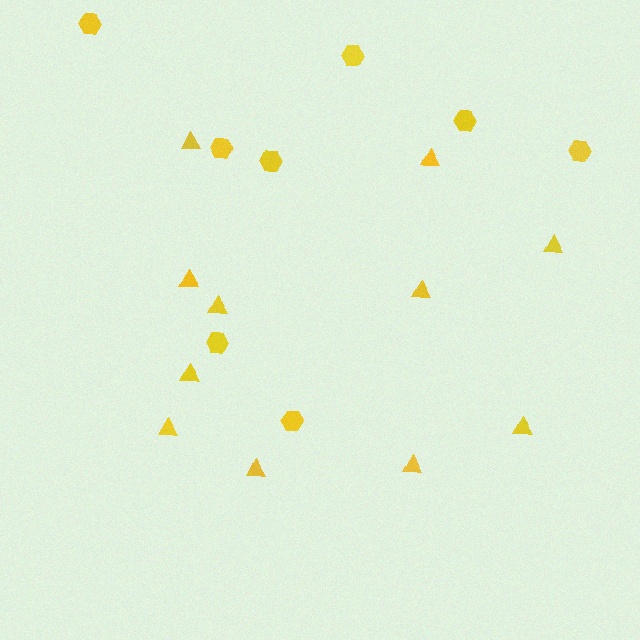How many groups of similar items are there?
There are 2 groups: one group of hexagons (8) and one group of triangles (11).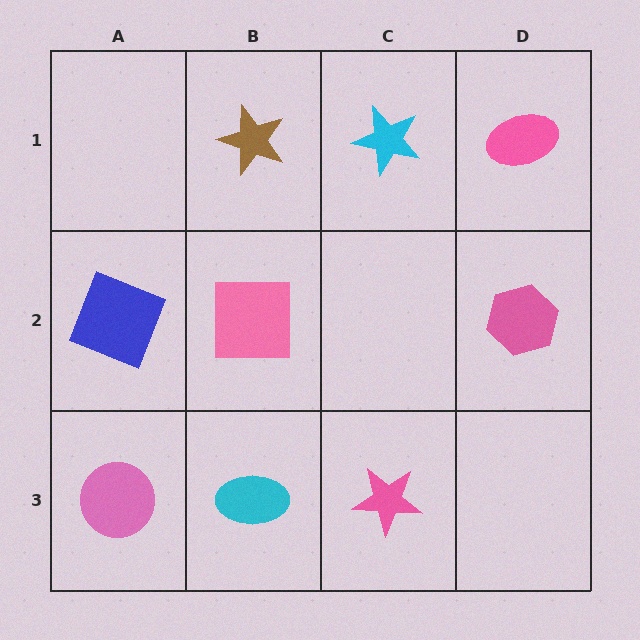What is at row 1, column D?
A pink ellipse.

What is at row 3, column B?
A cyan ellipse.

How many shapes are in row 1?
3 shapes.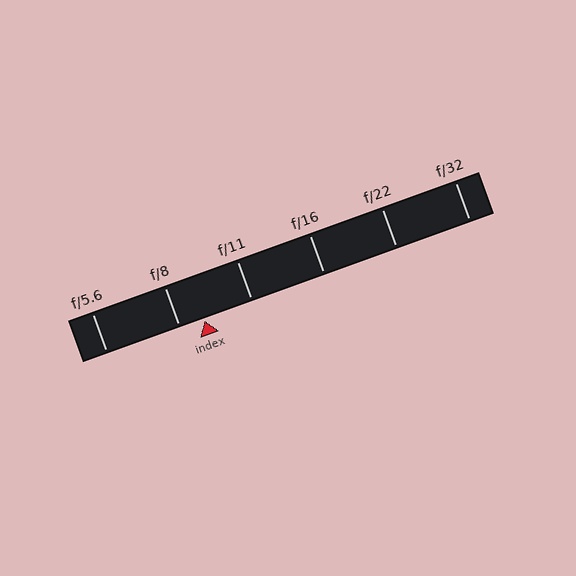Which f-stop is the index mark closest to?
The index mark is closest to f/8.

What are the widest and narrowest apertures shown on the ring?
The widest aperture shown is f/5.6 and the narrowest is f/32.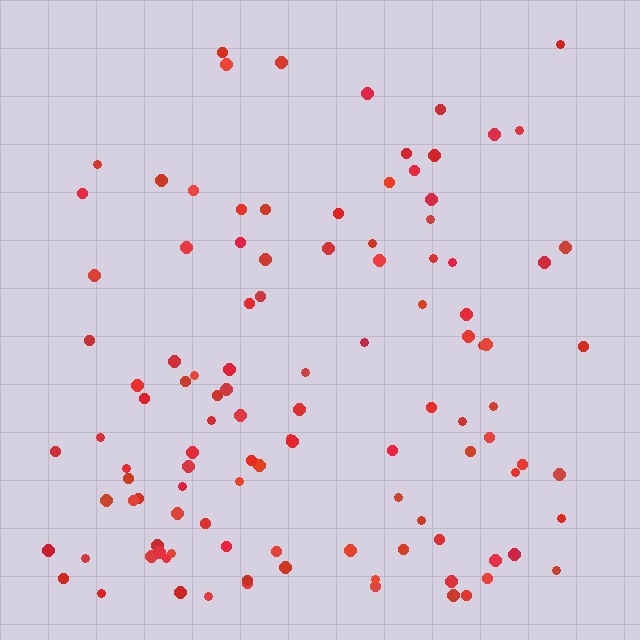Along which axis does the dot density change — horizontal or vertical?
Vertical.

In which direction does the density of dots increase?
From top to bottom, with the bottom side densest.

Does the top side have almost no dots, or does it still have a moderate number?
Still a moderate number, just noticeably fewer than the bottom.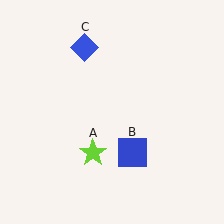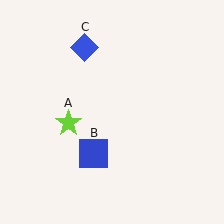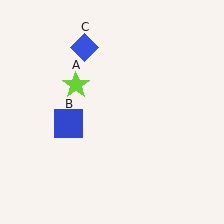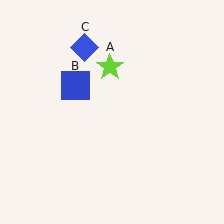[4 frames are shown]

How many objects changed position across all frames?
2 objects changed position: lime star (object A), blue square (object B).